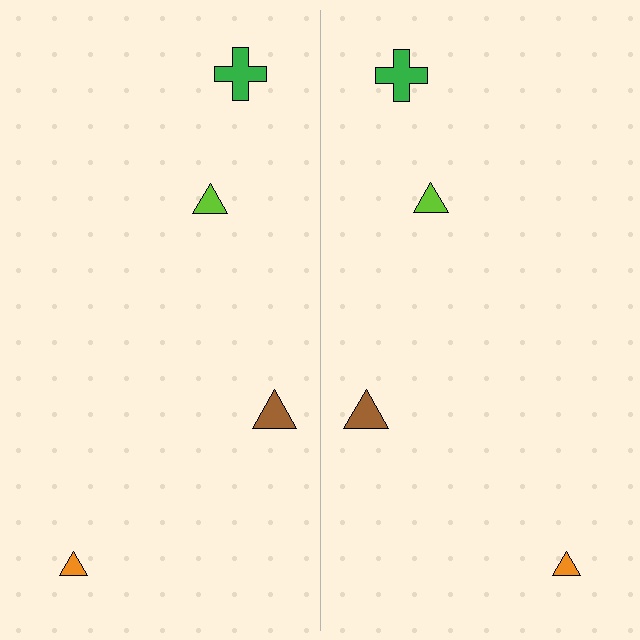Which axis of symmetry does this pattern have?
The pattern has a vertical axis of symmetry running through the center of the image.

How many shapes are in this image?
There are 8 shapes in this image.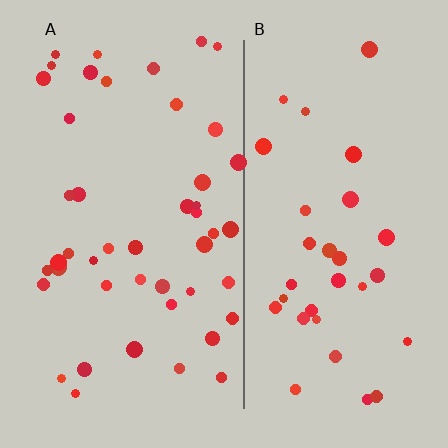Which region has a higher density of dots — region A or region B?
A (the left).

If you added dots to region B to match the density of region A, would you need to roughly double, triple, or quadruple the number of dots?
Approximately double.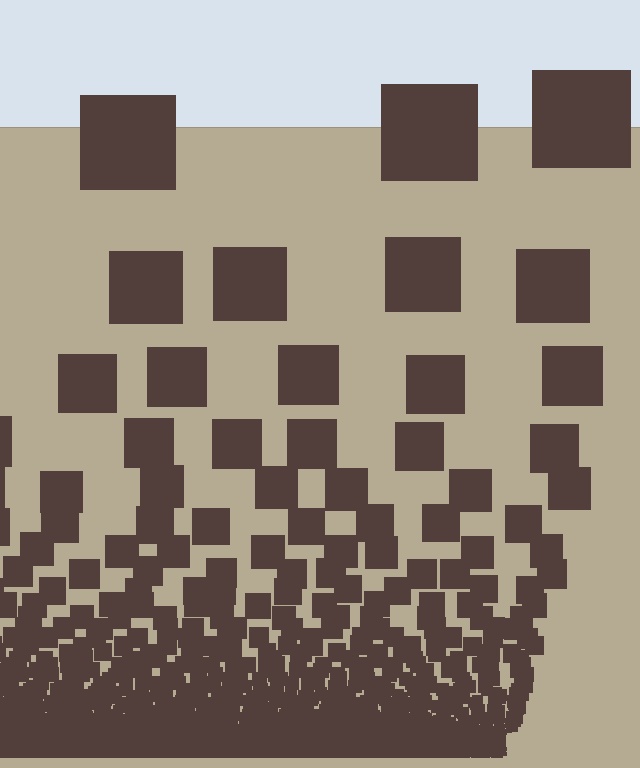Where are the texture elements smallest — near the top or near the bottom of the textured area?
Near the bottom.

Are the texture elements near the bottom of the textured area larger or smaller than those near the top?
Smaller. The gradient is inverted — elements near the bottom are smaller and denser.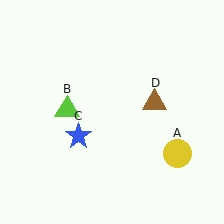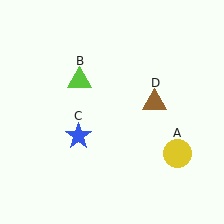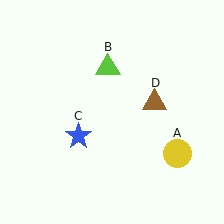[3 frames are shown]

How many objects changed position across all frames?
1 object changed position: lime triangle (object B).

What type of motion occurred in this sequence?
The lime triangle (object B) rotated clockwise around the center of the scene.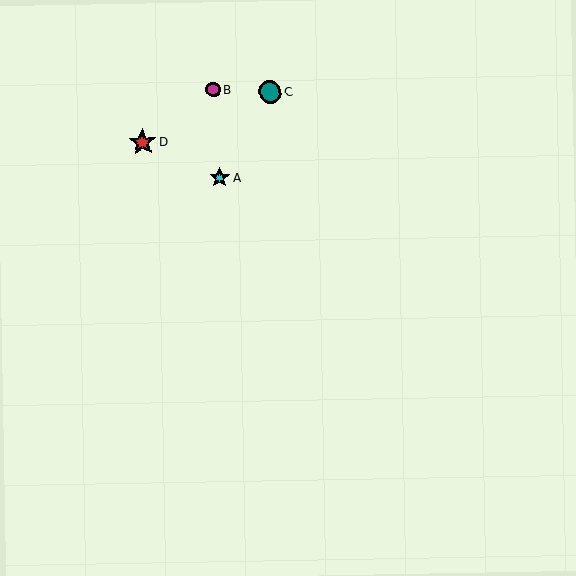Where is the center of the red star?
The center of the red star is at (143, 142).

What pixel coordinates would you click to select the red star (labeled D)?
Click at (143, 142) to select the red star D.